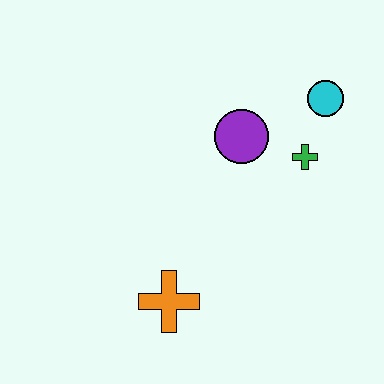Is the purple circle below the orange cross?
No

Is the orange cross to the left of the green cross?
Yes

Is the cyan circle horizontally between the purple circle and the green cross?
No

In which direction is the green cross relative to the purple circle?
The green cross is to the right of the purple circle.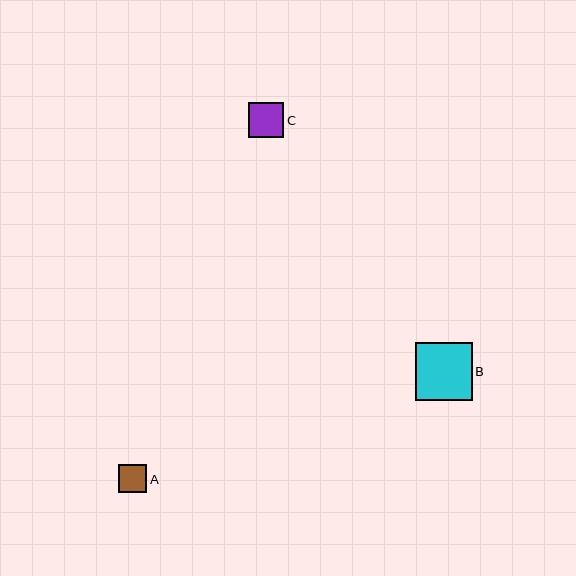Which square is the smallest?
Square A is the smallest with a size of approximately 28 pixels.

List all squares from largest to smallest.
From largest to smallest: B, C, A.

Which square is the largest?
Square B is the largest with a size of approximately 57 pixels.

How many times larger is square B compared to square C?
Square B is approximately 1.7 times the size of square C.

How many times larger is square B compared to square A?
Square B is approximately 2.1 times the size of square A.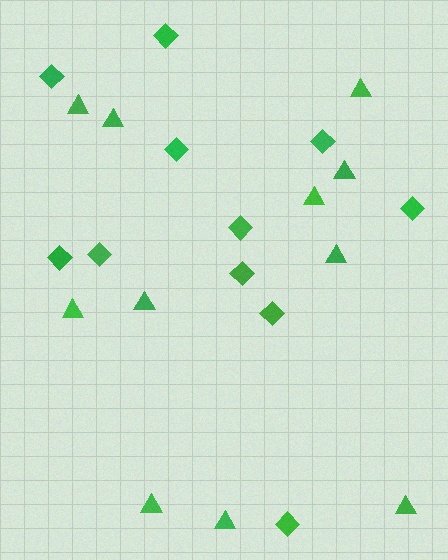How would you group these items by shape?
There are 2 groups: one group of diamonds (11) and one group of triangles (11).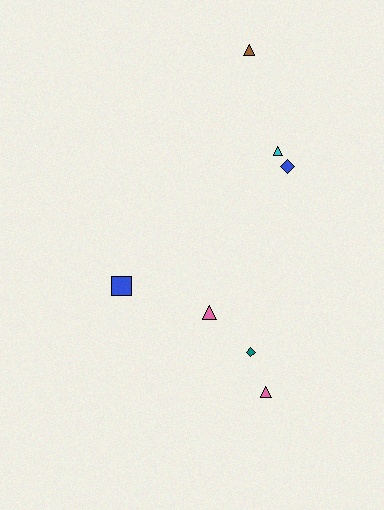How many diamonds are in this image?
There are 2 diamonds.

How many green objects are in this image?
There are no green objects.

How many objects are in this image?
There are 7 objects.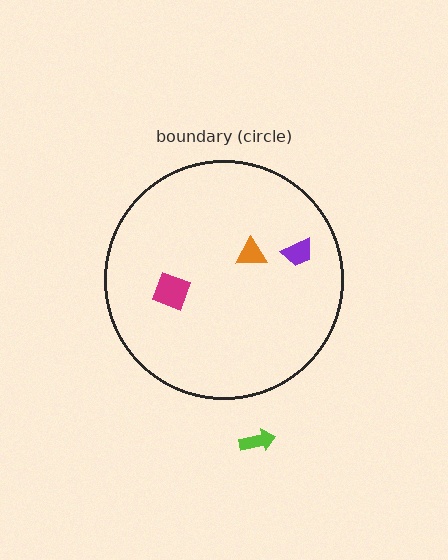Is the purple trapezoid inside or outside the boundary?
Inside.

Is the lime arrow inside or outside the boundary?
Outside.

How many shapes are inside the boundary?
3 inside, 1 outside.